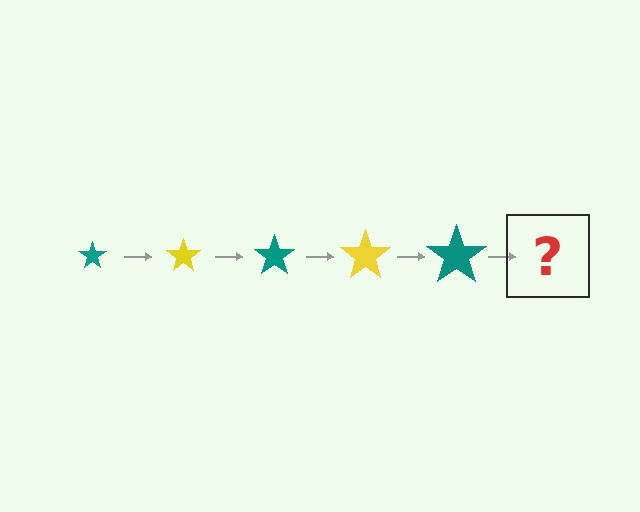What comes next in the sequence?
The next element should be a yellow star, larger than the previous one.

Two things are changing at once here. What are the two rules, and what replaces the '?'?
The two rules are that the star grows larger each step and the color cycles through teal and yellow. The '?' should be a yellow star, larger than the previous one.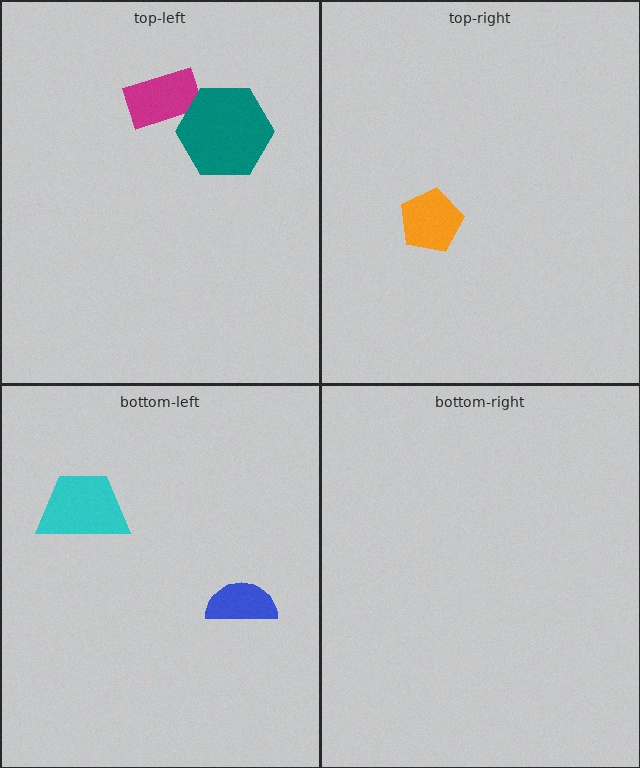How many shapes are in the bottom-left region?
2.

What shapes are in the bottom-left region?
The blue semicircle, the cyan trapezoid.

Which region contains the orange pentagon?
The top-right region.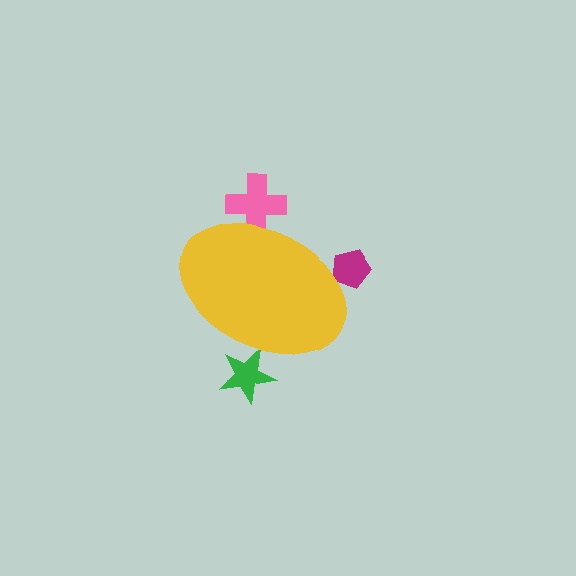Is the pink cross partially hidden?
Yes, the pink cross is partially hidden behind the yellow ellipse.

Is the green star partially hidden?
Yes, the green star is partially hidden behind the yellow ellipse.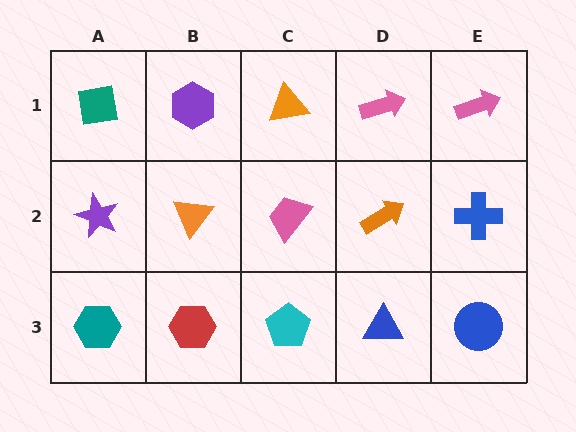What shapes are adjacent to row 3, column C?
A pink trapezoid (row 2, column C), a red hexagon (row 3, column B), a blue triangle (row 3, column D).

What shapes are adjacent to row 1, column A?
A purple star (row 2, column A), a purple hexagon (row 1, column B).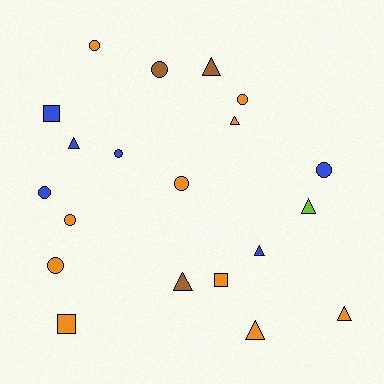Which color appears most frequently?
Orange, with 10 objects.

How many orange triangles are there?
There are 3 orange triangles.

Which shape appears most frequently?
Circle, with 9 objects.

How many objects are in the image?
There are 20 objects.